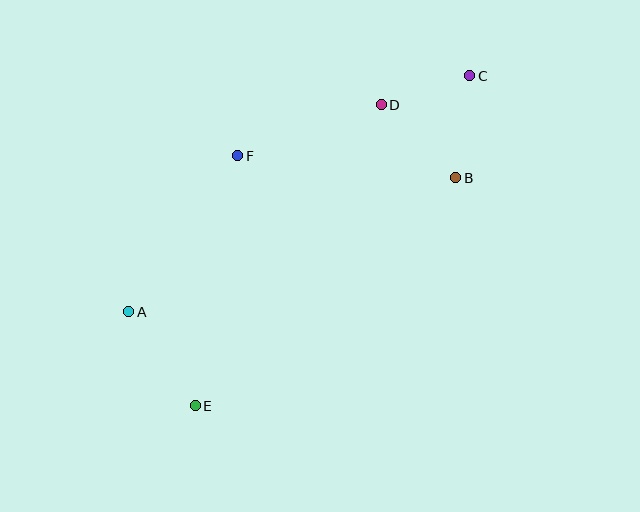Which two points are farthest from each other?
Points C and E are farthest from each other.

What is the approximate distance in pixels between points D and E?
The distance between D and E is approximately 354 pixels.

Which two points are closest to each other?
Points C and D are closest to each other.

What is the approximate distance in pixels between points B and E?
The distance between B and E is approximately 346 pixels.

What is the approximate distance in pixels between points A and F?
The distance between A and F is approximately 190 pixels.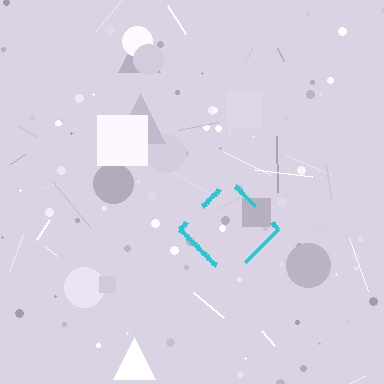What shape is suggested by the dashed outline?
The dashed outline suggests a diamond.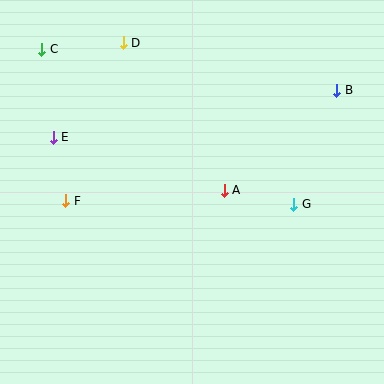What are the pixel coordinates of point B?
Point B is at (337, 90).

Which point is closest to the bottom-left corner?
Point F is closest to the bottom-left corner.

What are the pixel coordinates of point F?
Point F is at (66, 201).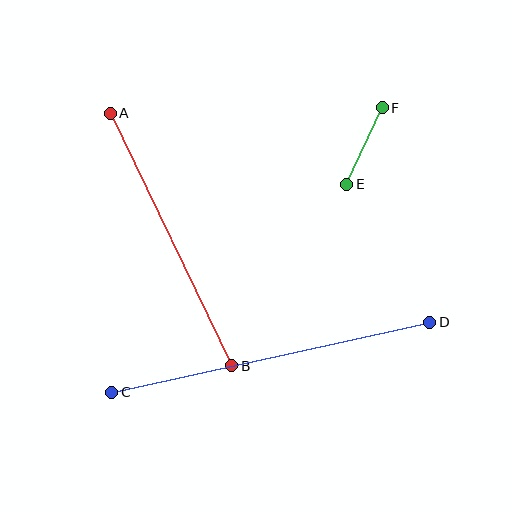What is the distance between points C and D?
The distance is approximately 325 pixels.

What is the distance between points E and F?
The distance is approximately 84 pixels.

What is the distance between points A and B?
The distance is approximately 280 pixels.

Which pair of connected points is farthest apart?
Points C and D are farthest apart.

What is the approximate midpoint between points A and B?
The midpoint is at approximately (171, 239) pixels.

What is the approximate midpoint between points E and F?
The midpoint is at approximately (364, 146) pixels.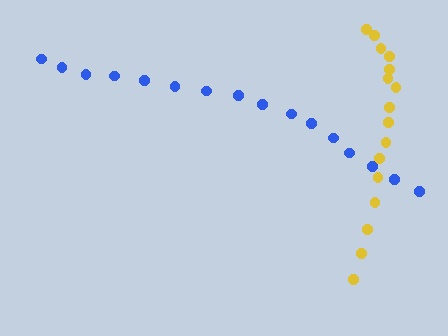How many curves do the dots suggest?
There are 2 distinct paths.